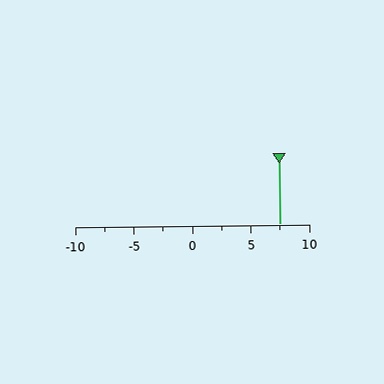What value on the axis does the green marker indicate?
The marker indicates approximately 7.5.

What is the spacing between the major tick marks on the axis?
The major ticks are spaced 5 apart.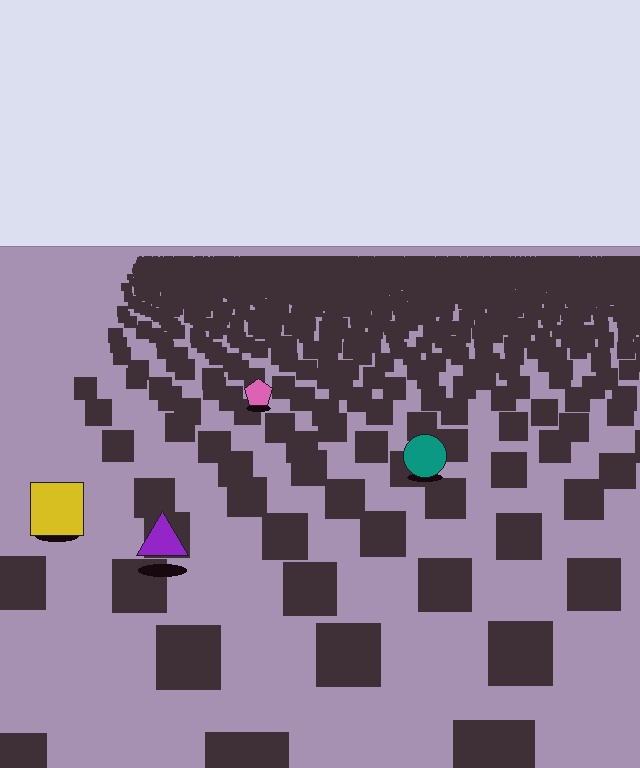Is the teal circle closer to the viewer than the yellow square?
No. The yellow square is closer — you can tell from the texture gradient: the ground texture is coarser near it.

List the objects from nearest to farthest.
From nearest to farthest: the purple triangle, the yellow square, the teal circle, the pink pentagon.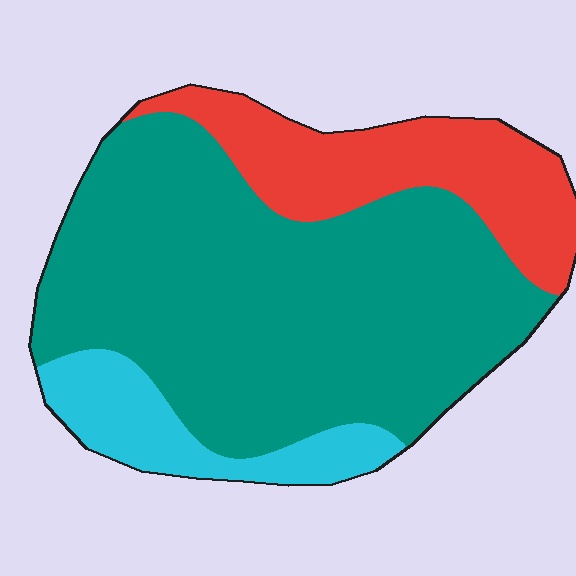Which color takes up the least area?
Cyan, at roughly 10%.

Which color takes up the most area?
Teal, at roughly 65%.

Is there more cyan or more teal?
Teal.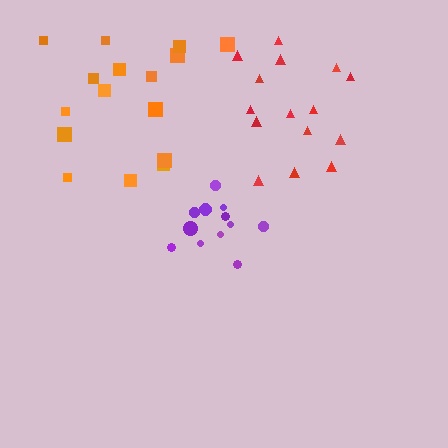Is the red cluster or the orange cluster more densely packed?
Red.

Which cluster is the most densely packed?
Purple.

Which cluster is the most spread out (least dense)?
Orange.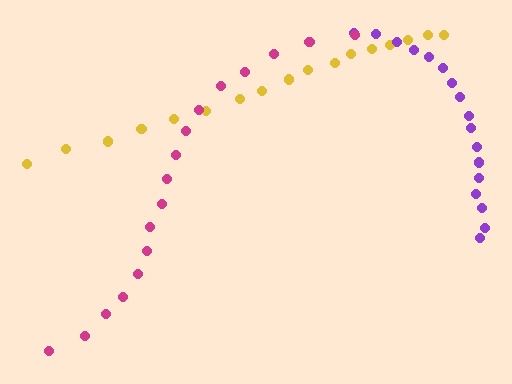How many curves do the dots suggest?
There are 3 distinct paths.